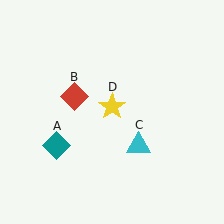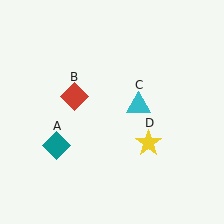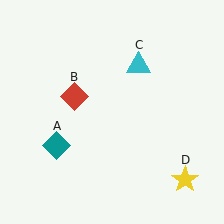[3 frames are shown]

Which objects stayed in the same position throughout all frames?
Teal diamond (object A) and red diamond (object B) remained stationary.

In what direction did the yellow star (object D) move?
The yellow star (object D) moved down and to the right.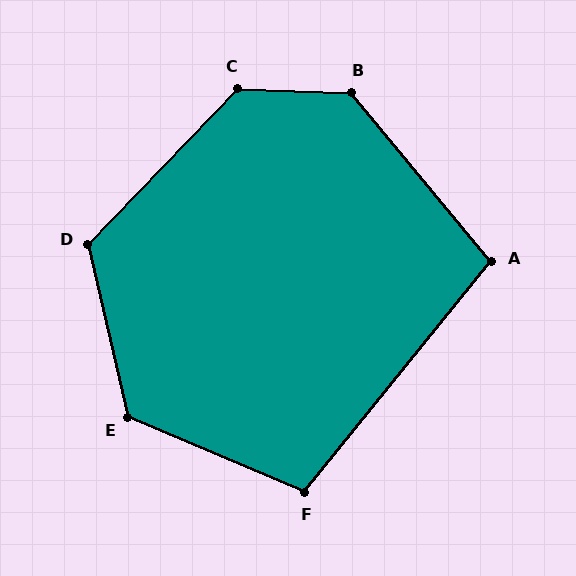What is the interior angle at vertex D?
Approximately 123 degrees (obtuse).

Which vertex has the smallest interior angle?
A, at approximately 101 degrees.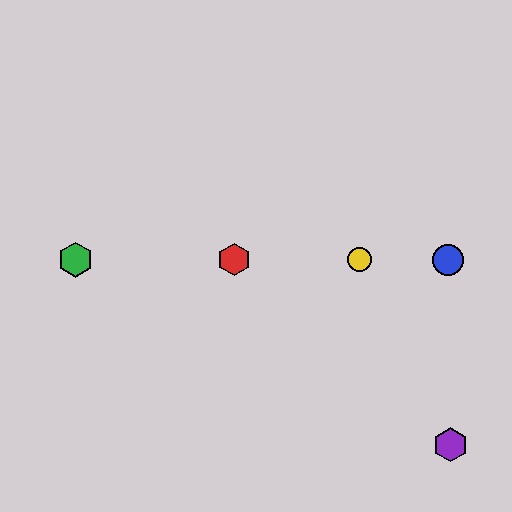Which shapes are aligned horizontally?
The red hexagon, the blue circle, the green hexagon, the yellow circle are aligned horizontally.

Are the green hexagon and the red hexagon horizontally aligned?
Yes, both are at y≈260.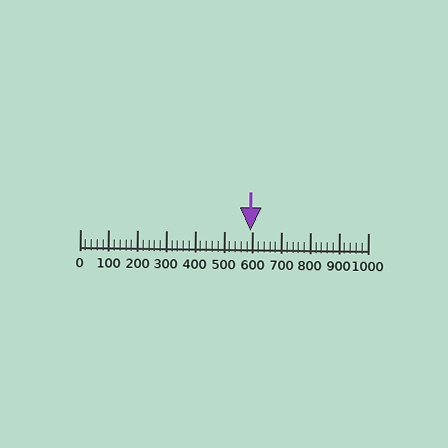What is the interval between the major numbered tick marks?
The major tick marks are spaced 100 units apart.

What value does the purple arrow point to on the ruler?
The purple arrow points to approximately 590.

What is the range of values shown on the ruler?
The ruler shows values from 0 to 1000.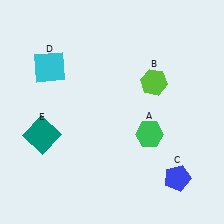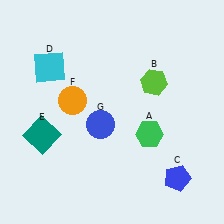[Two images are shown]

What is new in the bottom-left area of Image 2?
A blue circle (G) was added in the bottom-left area of Image 2.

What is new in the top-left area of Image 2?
An orange circle (F) was added in the top-left area of Image 2.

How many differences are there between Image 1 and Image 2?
There are 2 differences between the two images.